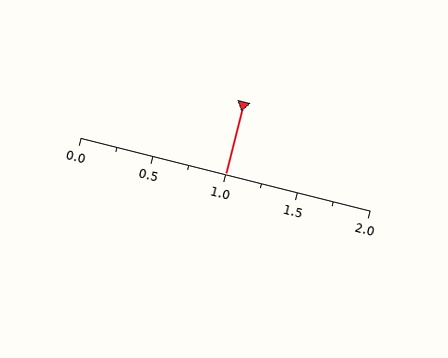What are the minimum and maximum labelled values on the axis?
The axis runs from 0.0 to 2.0.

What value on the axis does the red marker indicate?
The marker indicates approximately 1.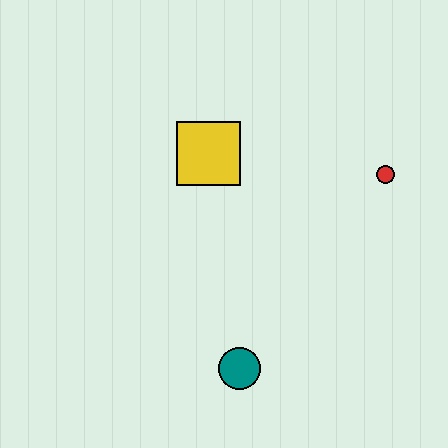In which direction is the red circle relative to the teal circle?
The red circle is above the teal circle.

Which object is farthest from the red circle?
The teal circle is farthest from the red circle.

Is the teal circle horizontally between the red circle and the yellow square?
Yes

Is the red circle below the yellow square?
Yes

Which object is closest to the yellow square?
The red circle is closest to the yellow square.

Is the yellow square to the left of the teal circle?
Yes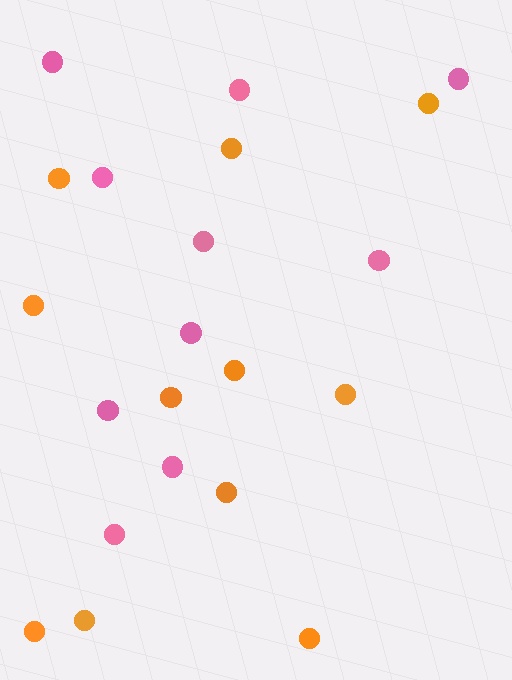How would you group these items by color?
There are 2 groups: one group of pink circles (10) and one group of orange circles (11).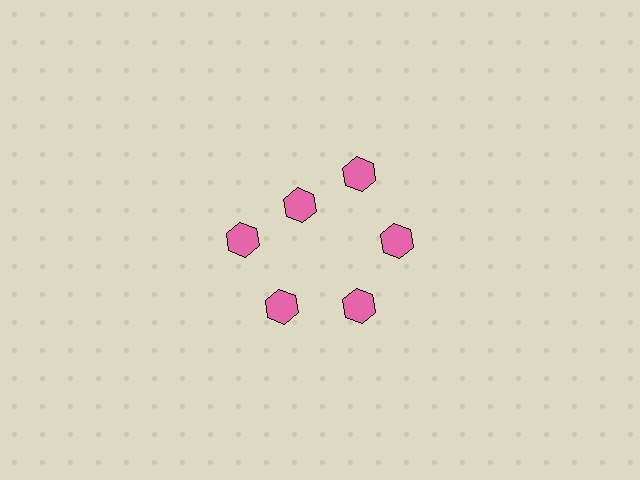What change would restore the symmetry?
The symmetry would be restored by moving it outward, back onto the ring so that all 6 hexagons sit at equal angles and equal distance from the center.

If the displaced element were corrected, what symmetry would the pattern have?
It would have 6-fold rotational symmetry — the pattern would map onto itself every 60 degrees.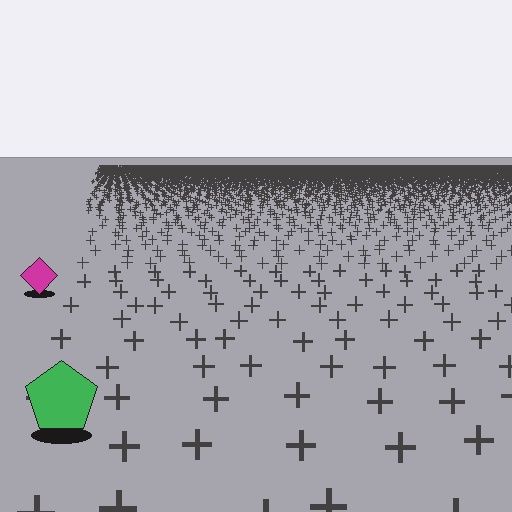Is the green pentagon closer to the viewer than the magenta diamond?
Yes. The green pentagon is closer — you can tell from the texture gradient: the ground texture is coarser near it.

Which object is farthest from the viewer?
The magenta diamond is farthest from the viewer. It appears smaller and the ground texture around it is denser.